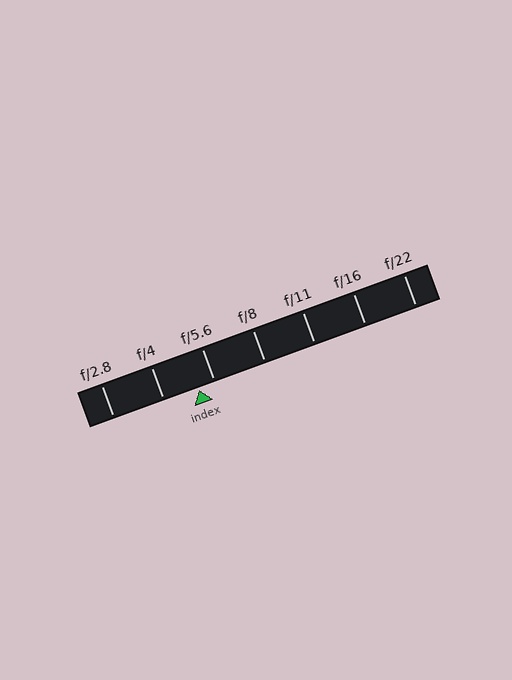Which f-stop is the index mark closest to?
The index mark is closest to f/5.6.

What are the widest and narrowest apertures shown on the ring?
The widest aperture shown is f/2.8 and the narrowest is f/22.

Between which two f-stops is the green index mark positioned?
The index mark is between f/4 and f/5.6.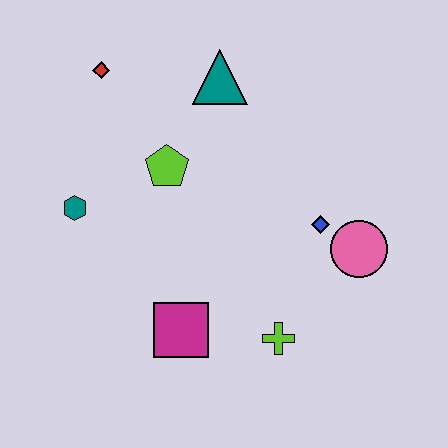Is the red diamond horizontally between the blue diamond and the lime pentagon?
No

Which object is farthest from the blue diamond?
The red diamond is farthest from the blue diamond.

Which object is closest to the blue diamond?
The pink circle is closest to the blue diamond.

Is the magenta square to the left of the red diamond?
No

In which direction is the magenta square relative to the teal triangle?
The magenta square is below the teal triangle.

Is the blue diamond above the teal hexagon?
No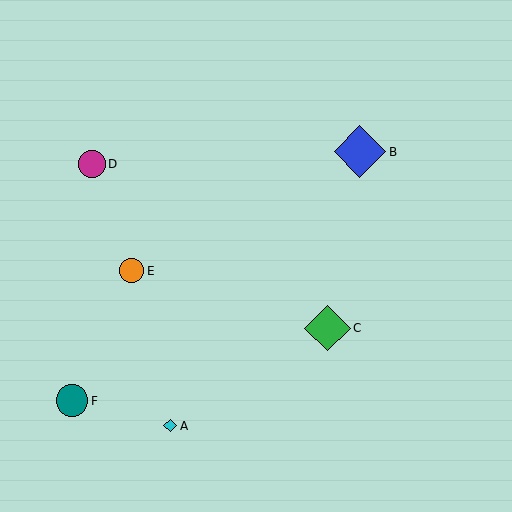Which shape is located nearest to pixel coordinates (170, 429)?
The cyan diamond (labeled A) at (170, 426) is nearest to that location.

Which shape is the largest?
The blue diamond (labeled B) is the largest.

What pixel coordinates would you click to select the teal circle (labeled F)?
Click at (72, 401) to select the teal circle F.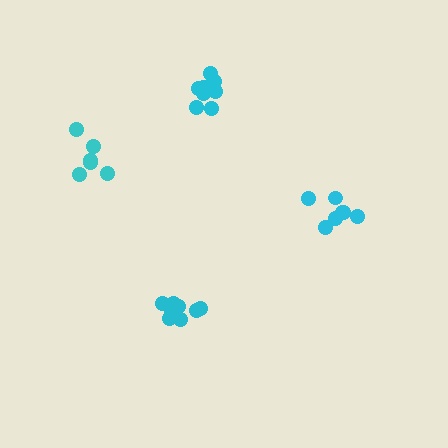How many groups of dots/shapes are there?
There are 4 groups.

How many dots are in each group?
Group 1: 6 dots, Group 2: 10 dots, Group 3: 7 dots, Group 4: 9 dots (32 total).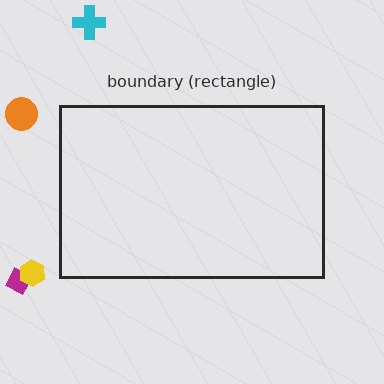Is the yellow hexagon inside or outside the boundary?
Outside.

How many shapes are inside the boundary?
0 inside, 4 outside.